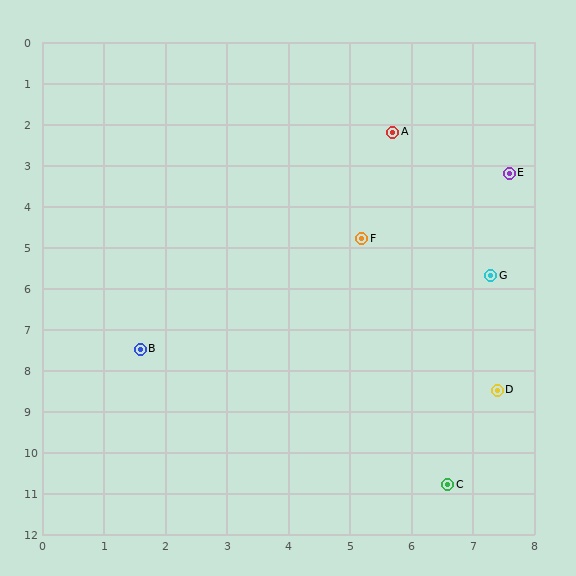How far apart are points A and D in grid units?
Points A and D are about 6.5 grid units apart.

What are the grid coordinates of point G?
Point G is at approximately (7.3, 5.7).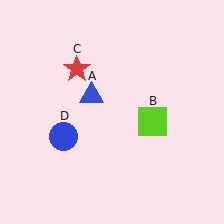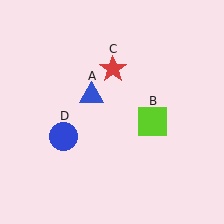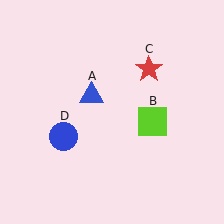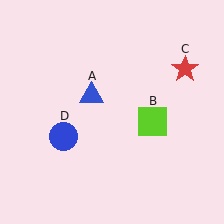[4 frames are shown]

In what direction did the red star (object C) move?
The red star (object C) moved right.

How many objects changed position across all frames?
1 object changed position: red star (object C).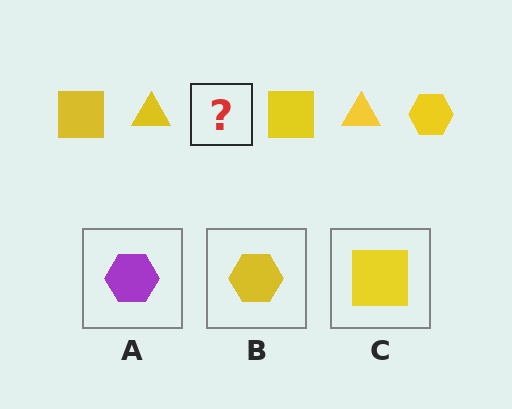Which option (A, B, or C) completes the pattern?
B.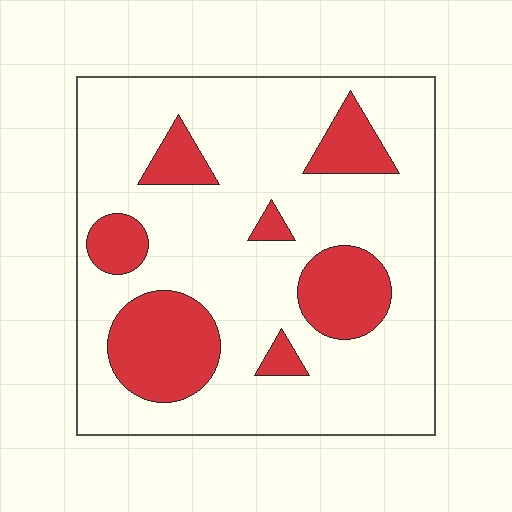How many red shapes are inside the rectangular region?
7.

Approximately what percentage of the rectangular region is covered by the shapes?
Approximately 25%.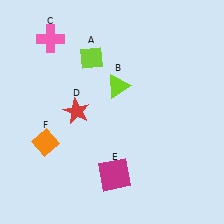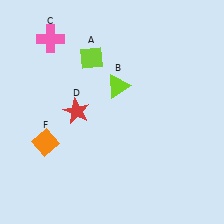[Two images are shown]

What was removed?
The magenta square (E) was removed in Image 2.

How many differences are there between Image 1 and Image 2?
There is 1 difference between the two images.